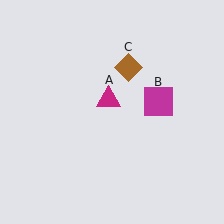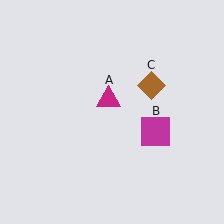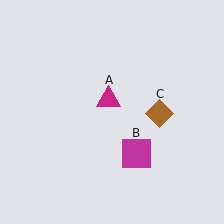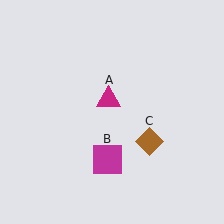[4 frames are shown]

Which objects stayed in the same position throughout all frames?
Magenta triangle (object A) remained stationary.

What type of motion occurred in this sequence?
The magenta square (object B), brown diamond (object C) rotated clockwise around the center of the scene.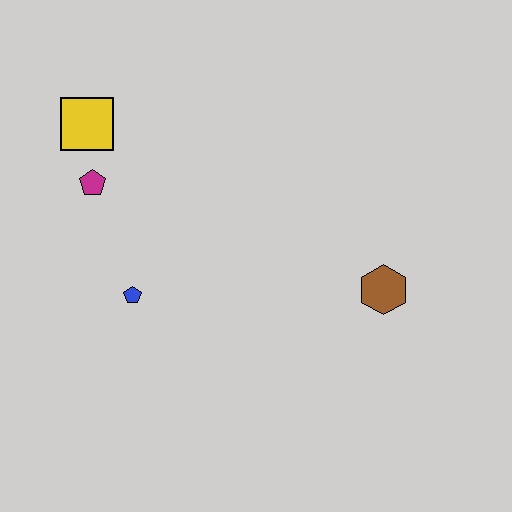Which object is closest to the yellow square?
The magenta pentagon is closest to the yellow square.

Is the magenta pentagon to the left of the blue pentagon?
Yes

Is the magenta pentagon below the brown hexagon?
No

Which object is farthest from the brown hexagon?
The yellow square is farthest from the brown hexagon.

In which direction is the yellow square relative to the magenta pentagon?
The yellow square is above the magenta pentagon.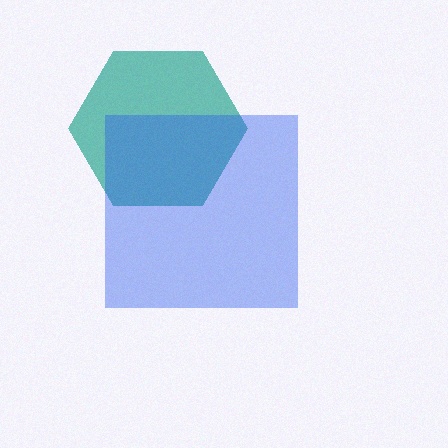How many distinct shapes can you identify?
There are 2 distinct shapes: a teal hexagon, a blue square.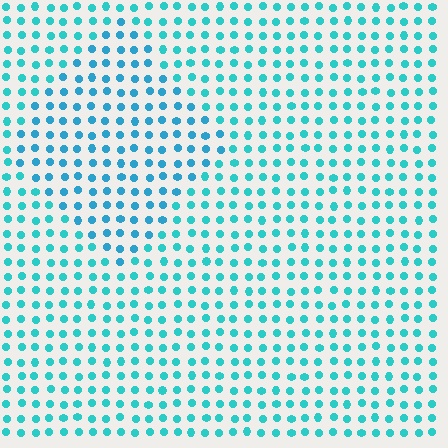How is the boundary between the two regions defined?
The boundary is defined purely by a slight shift in hue (about 19 degrees). Spacing, size, and orientation are identical on both sides.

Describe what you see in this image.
The image is filled with small cyan elements in a uniform arrangement. A diamond-shaped region is visible where the elements are tinted to a slightly different hue, forming a subtle color boundary.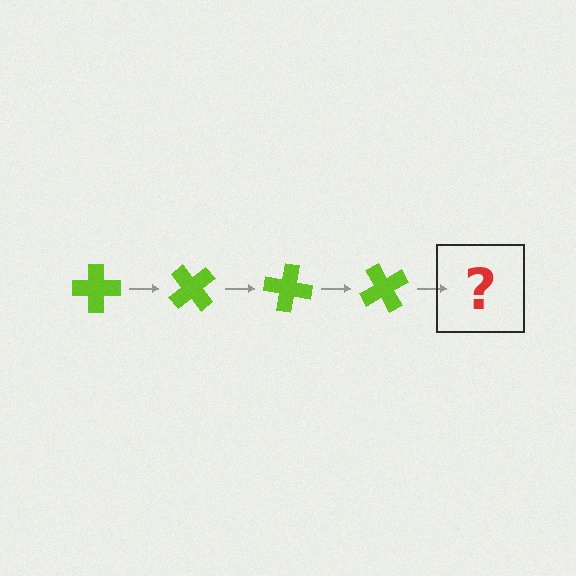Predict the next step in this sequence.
The next step is a lime cross rotated 200 degrees.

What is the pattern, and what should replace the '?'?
The pattern is that the cross rotates 50 degrees each step. The '?' should be a lime cross rotated 200 degrees.